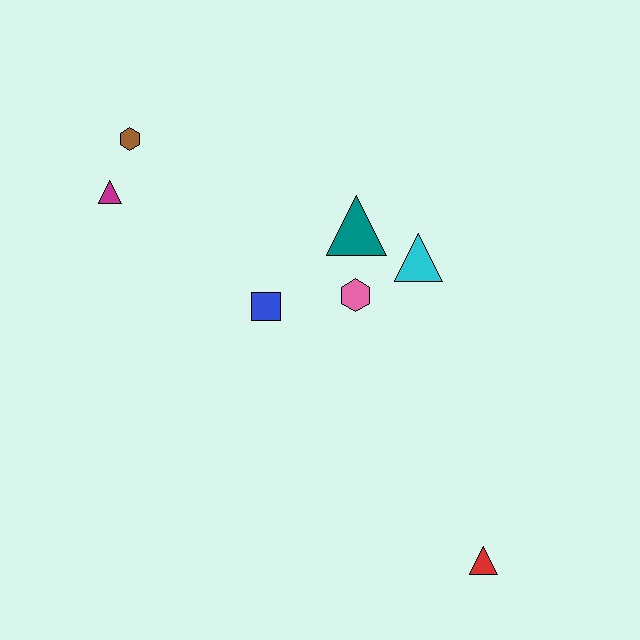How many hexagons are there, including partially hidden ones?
There are 2 hexagons.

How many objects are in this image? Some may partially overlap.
There are 7 objects.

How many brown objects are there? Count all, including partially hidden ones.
There is 1 brown object.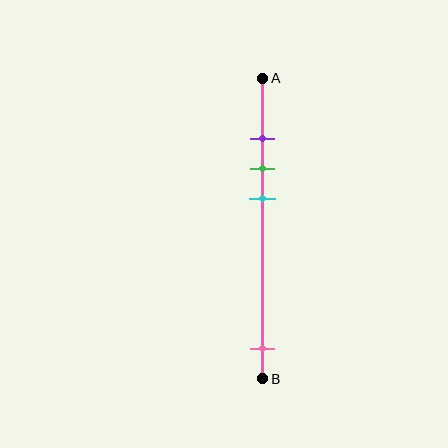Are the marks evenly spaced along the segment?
No, the marks are not evenly spaced.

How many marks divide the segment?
There are 4 marks dividing the segment.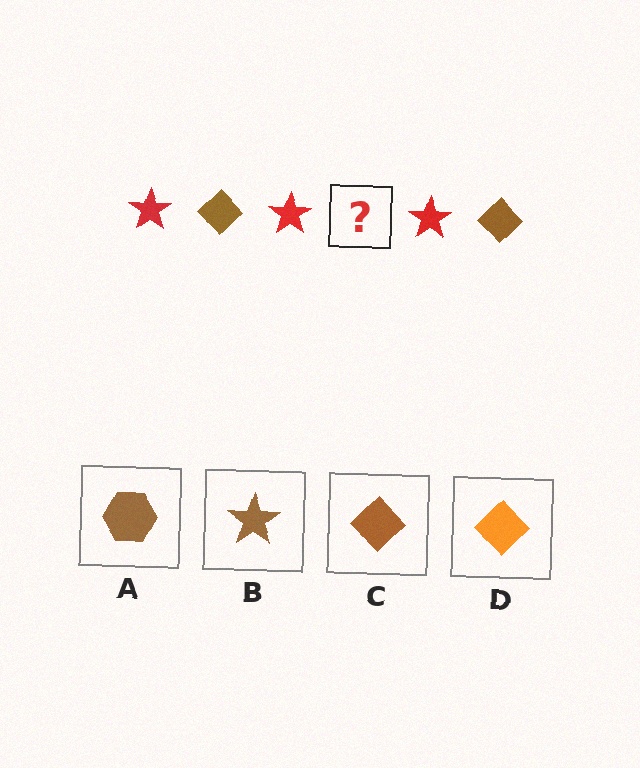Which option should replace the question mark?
Option C.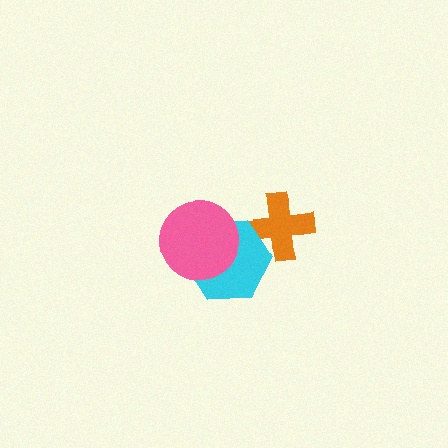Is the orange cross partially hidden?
Yes, it is partially covered by another shape.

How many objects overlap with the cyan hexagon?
2 objects overlap with the cyan hexagon.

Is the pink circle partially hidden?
No, no other shape covers it.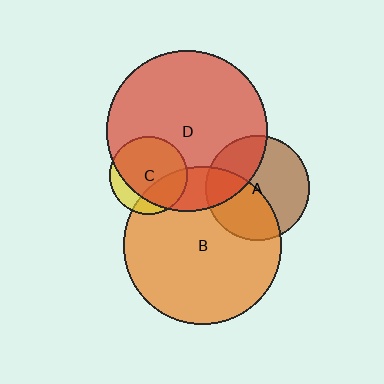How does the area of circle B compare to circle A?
Approximately 2.3 times.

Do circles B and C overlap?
Yes.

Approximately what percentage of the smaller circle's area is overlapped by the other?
Approximately 30%.